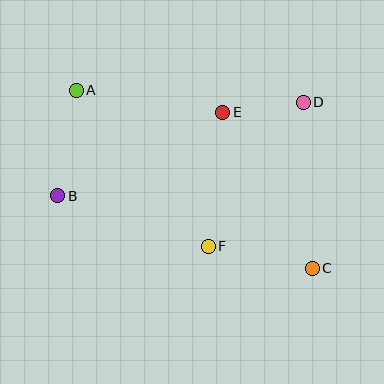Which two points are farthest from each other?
Points A and C are farthest from each other.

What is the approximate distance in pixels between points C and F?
The distance between C and F is approximately 106 pixels.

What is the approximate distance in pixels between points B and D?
The distance between B and D is approximately 263 pixels.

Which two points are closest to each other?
Points D and E are closest to each other.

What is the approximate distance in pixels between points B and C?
The distance between B and C is approximately 264 pixels.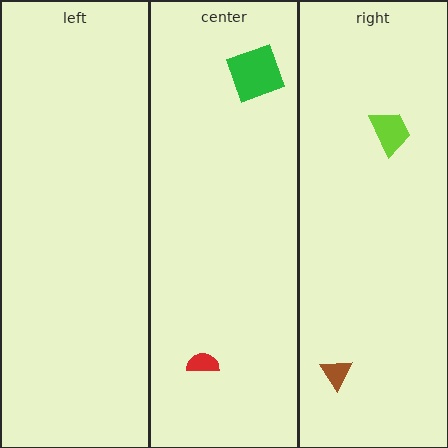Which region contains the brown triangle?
The right region.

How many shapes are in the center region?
2.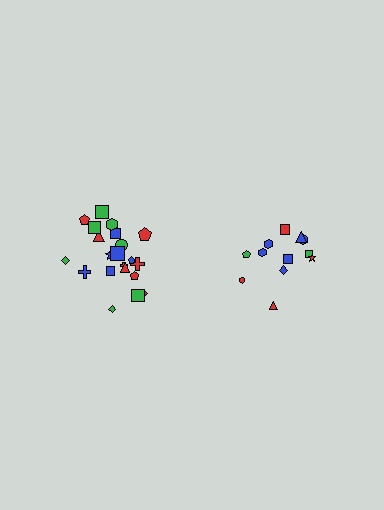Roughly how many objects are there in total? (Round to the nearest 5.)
Roughly 35 objects in total.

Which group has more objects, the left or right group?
The left group.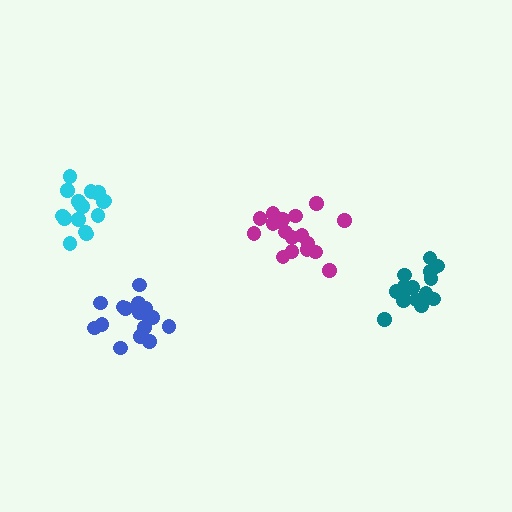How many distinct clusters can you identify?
There are 4 distinct clusters.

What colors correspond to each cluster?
The clusters are colored: teal, blue, magenta, cyan.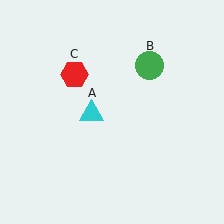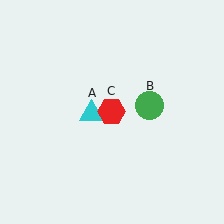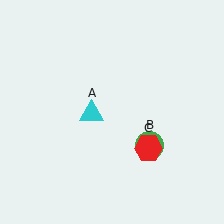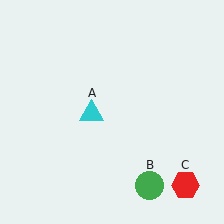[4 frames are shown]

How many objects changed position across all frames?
2 objects changed position: green circle (object B), red hexagon (object C).